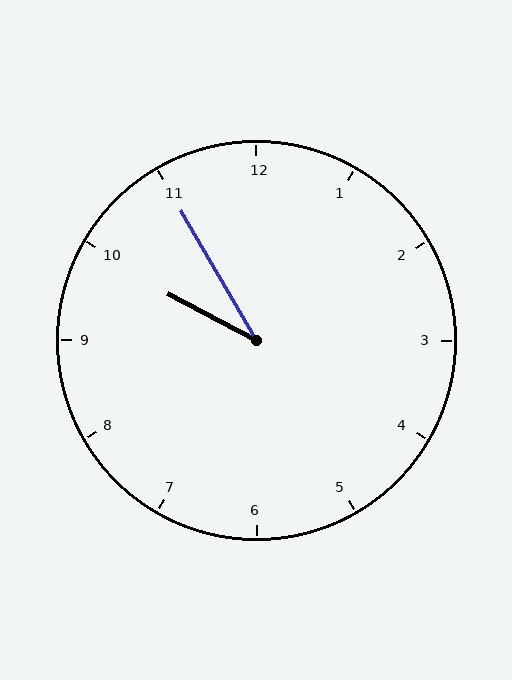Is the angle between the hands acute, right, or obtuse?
It is acute.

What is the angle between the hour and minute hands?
Approximately 32 degrees.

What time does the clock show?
9:55.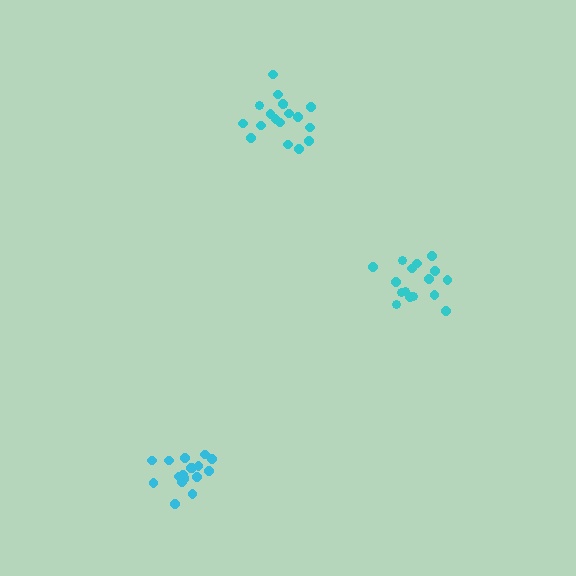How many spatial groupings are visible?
There are 3 spatial groupings.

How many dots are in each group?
Group 1: 16 dots, Group 2: 18 dots, Group 3: 18 dots (52 total).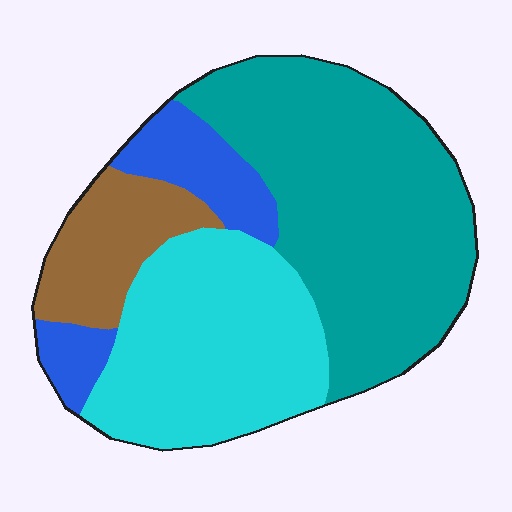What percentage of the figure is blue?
Blue covers around 10% of the figure.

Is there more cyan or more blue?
Cyan.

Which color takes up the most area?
Teal, at roughly 45%.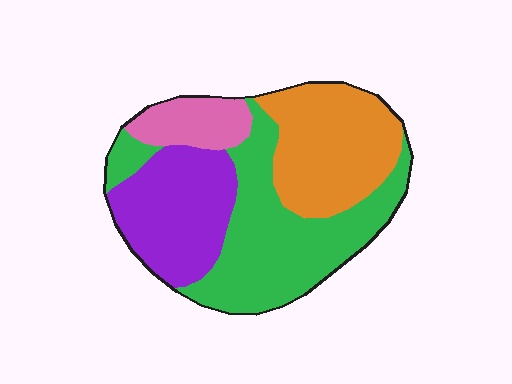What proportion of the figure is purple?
Purple takes up between a sixth and a third of the figure.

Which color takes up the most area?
Green, at roughly 40%.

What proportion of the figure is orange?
Orange takes up between a quarter and a half of the figure.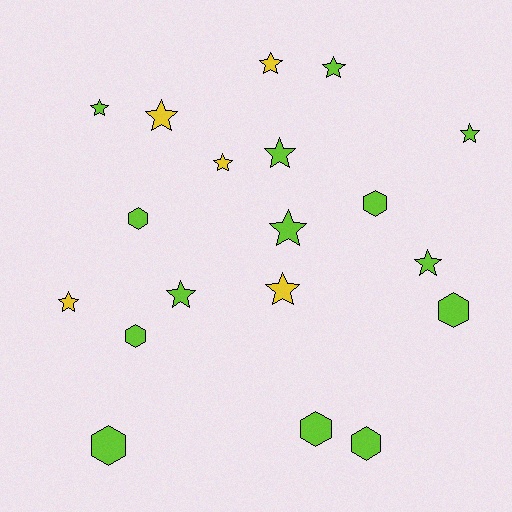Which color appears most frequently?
Lime, with 14 objects.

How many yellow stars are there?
There are 5 yellow stars.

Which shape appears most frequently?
Star, with 12 objects.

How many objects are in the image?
There are 19 objects.